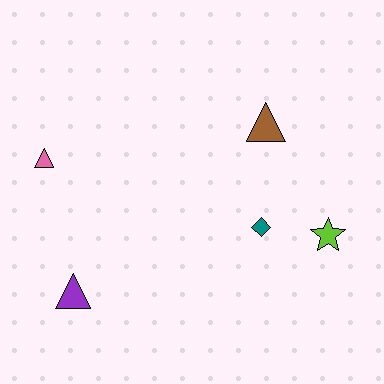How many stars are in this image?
There is 1 star.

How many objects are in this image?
There are 5 objects.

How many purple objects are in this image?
There is 1 purple object.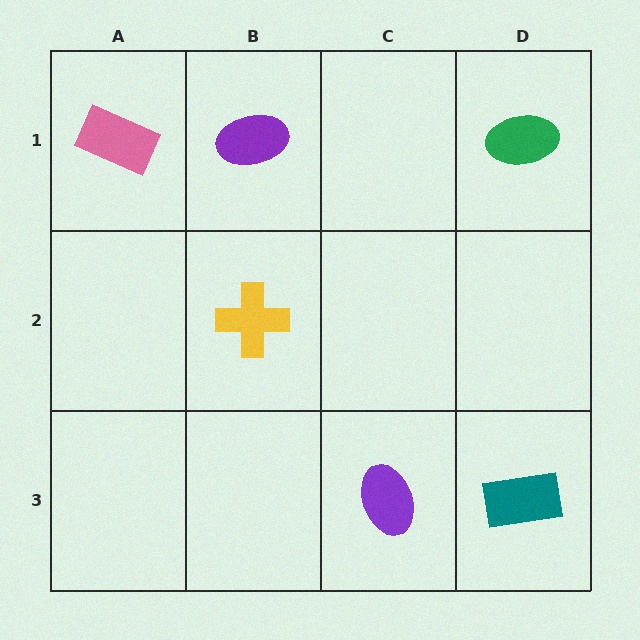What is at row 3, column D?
A teal rectangle.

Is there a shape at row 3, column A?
No, that cell is empty.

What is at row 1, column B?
A purple ellipse.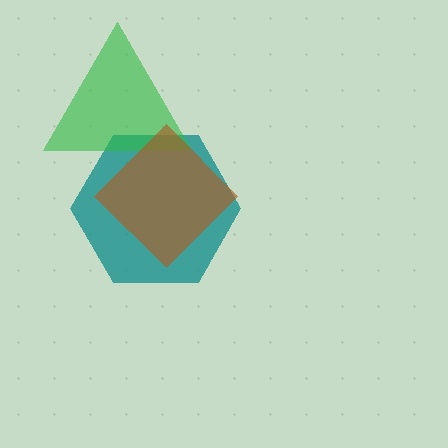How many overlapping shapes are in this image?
There are 3 overlapping shapes in the image.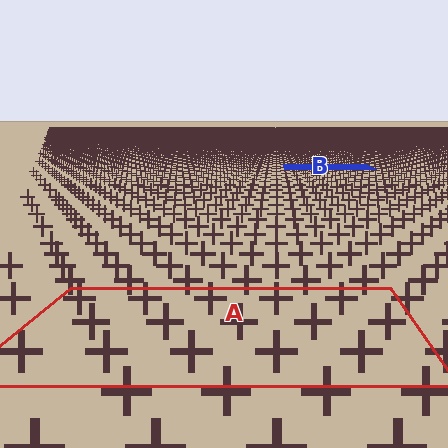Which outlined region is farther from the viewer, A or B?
Region B is farther from the viewer — the texture elements inside it appear smaller and more densely packed.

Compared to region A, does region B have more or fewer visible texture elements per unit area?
Region B has more texture elements per unit area — they are packed more densely because it is farther away.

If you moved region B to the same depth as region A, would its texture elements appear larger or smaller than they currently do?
They would appear larger. At a closer depth, the same texture elements are projected at a bigger on-screen size.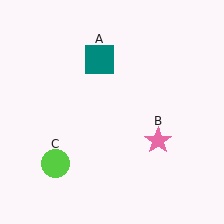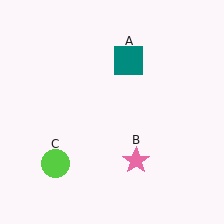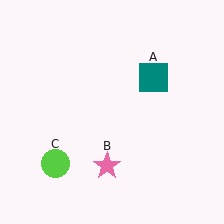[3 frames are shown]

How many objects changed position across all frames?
2 objects changed position: teal square (object A), pink star (object B).